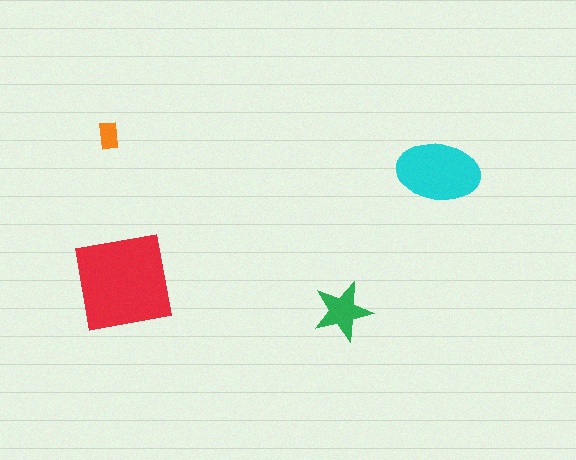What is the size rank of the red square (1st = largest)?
1st.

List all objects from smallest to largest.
The orange rectangle, the green star, the cyan ellipse, the red square.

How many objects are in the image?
There are 4 objects in the image.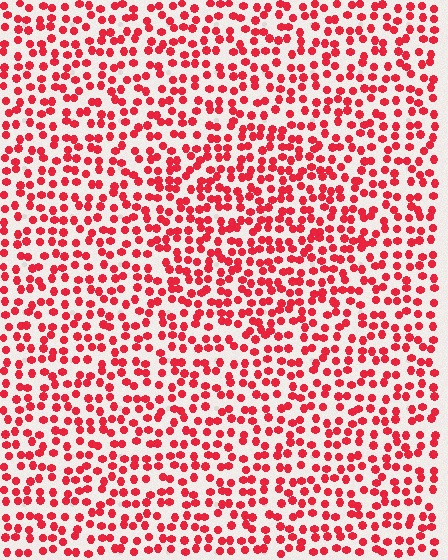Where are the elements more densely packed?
The elements are more densely packed inside the circle boundary.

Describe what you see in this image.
The image contains small red elements arranged at two different densities. A circle-shaped region is visible where the elements are more densely packed than the surrounding area.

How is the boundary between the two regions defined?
The boundary is defined by a change in element density (approximately 1.3x ratio). All elements are the same color, size, and shape.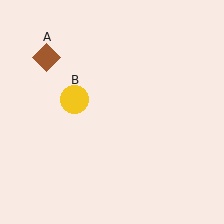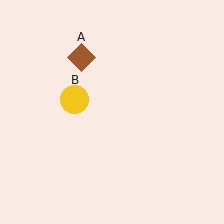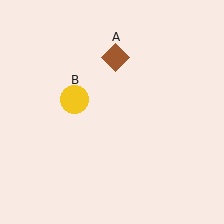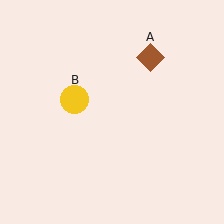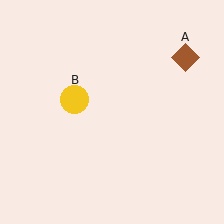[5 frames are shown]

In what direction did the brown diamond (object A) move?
The brown diamond (object A) moved right.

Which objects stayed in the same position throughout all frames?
Yellow circle (object B) remained stationary.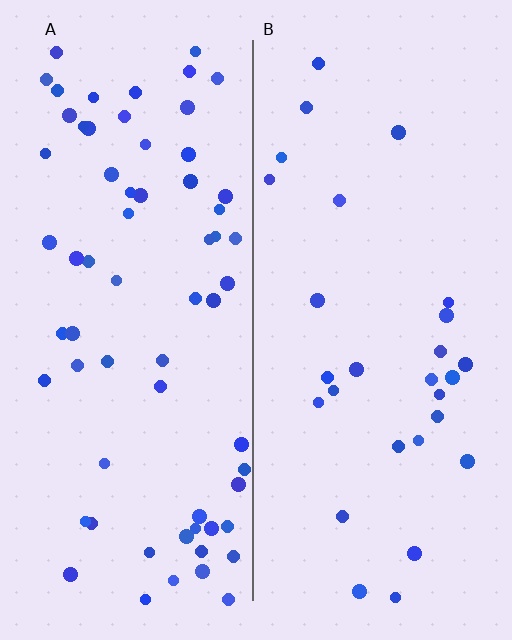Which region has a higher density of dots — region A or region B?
A (the left).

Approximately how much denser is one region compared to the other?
Approximately 2.3× — region A over region B.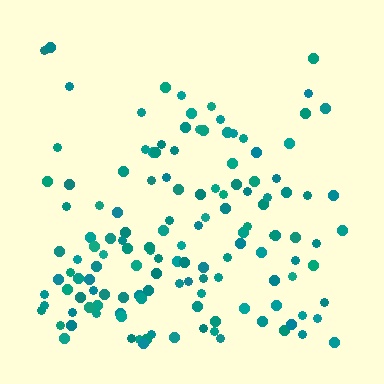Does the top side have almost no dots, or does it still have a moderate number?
Still a moderate number, just noticeably fewer than the bottom.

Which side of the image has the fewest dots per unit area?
The top.